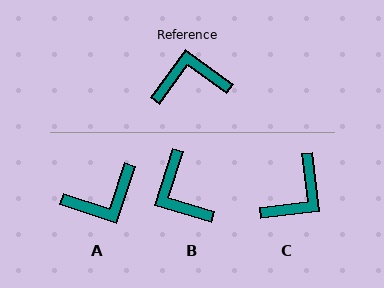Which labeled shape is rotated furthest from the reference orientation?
A, about 162 degrees away.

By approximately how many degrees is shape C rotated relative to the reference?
Approximately 137 degrees clockwise.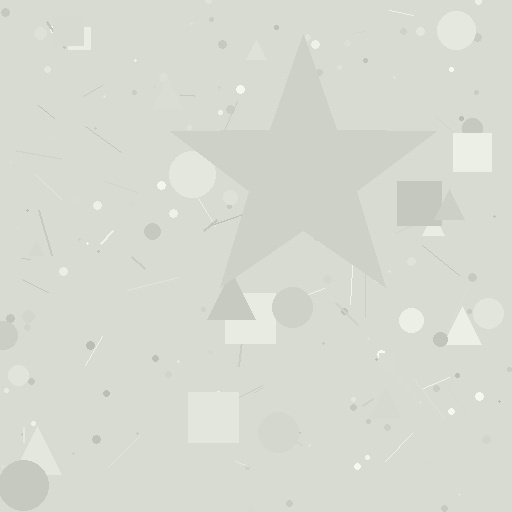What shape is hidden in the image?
A star is hidden in the image.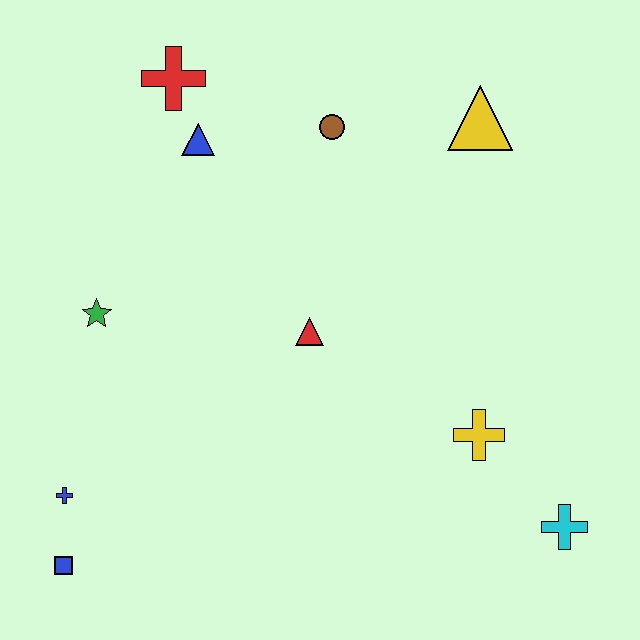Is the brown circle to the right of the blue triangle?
Yes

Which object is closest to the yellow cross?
The cyan cross is closest to the yellow cross.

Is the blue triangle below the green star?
No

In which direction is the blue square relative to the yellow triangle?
The blue square is below the yellow triangle.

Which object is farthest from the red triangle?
The blue square is farthest from the red triangle.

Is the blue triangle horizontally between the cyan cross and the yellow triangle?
No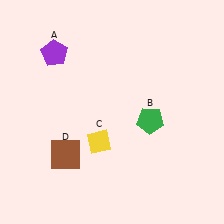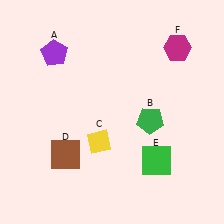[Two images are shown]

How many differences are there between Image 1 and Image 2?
There are 2 differences between the two images.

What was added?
A green square (E), a magenta hexagon (F) were added in Image 2.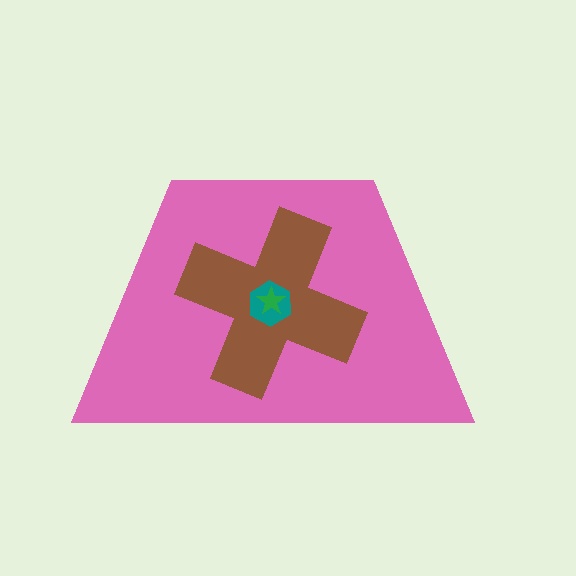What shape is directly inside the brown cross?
The teal hexagon.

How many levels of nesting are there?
4.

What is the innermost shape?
The green star.